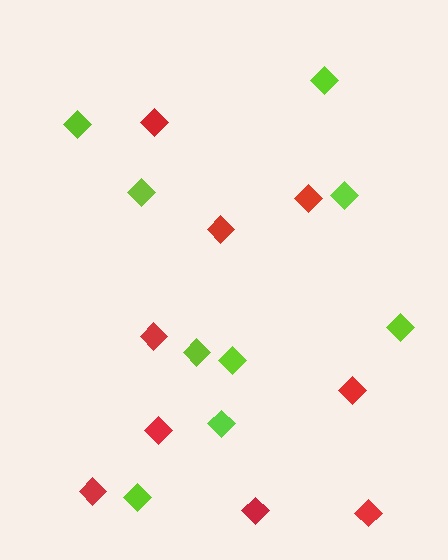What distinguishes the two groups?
There are 2 groups: one group of lime diamonds (9) and one group of red diamonds (9).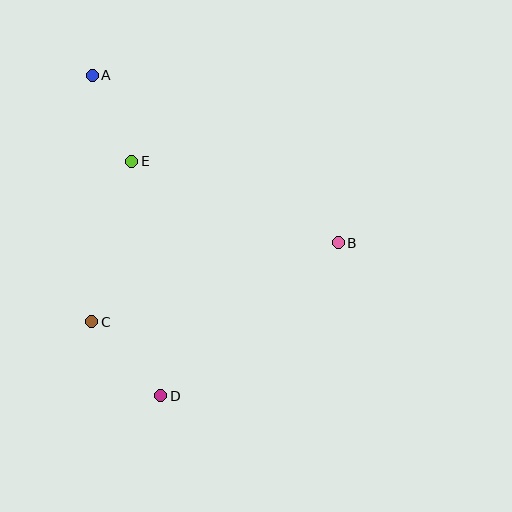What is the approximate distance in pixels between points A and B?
The distance between A and B is approximately 298 pixels.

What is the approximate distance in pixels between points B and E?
The distance between B and E is approximately 222 pixels.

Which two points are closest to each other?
Points A and E are closest to each other.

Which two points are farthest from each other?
Points A and D are farthest from each other.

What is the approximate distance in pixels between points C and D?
The distance between C and D is approximately 101 pixels.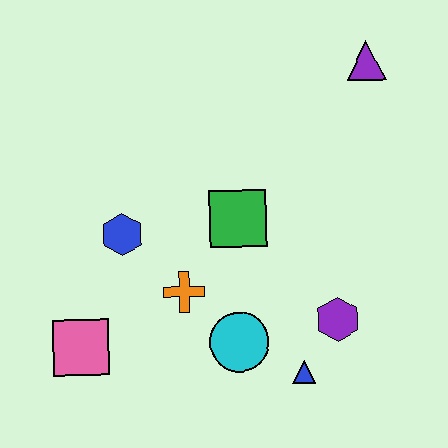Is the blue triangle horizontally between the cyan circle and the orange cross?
No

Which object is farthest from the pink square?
The purple triangle is farthest from the pink square.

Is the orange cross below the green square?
Yes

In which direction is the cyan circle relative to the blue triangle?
The cyan circle is to the left of the blue triangle.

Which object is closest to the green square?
The orange cross is closest to the green square.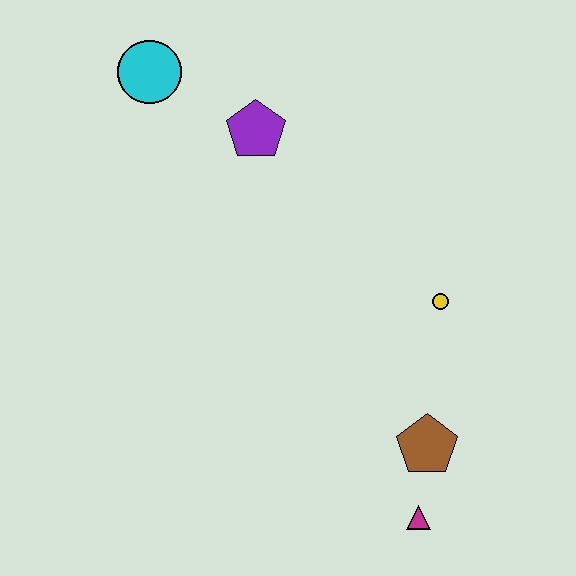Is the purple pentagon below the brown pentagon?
No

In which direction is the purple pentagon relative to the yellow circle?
The purple pentagon is to the left of the yellow circle.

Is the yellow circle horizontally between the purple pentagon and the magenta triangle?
No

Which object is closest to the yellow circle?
The brown pentagon is closest to the yellow circle.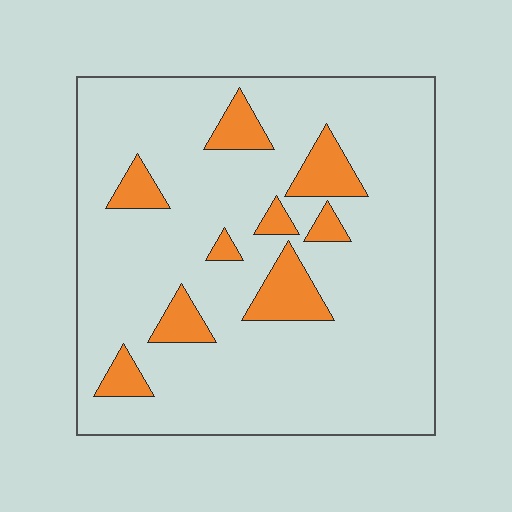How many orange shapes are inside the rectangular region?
9.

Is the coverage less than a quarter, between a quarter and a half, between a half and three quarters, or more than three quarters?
Less than a quarter.